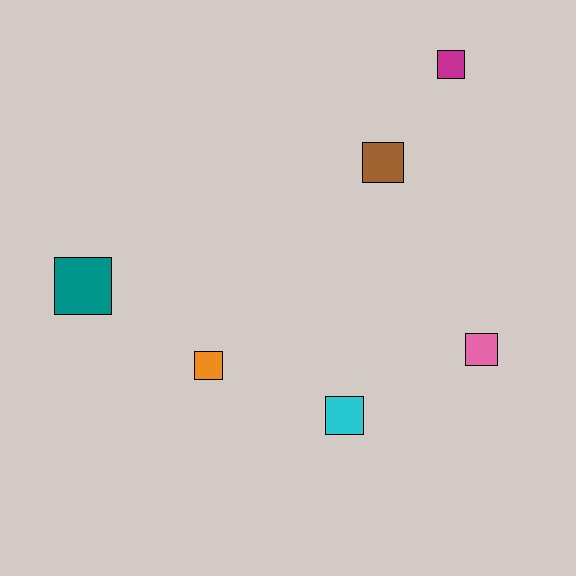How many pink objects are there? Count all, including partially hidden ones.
There is 1 pink object.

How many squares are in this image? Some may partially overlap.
There are 6 squares.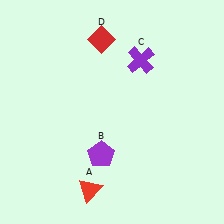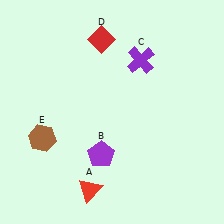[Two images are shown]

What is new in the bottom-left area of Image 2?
A brown hexagon (E) was added in the bottom-left area of Image 2.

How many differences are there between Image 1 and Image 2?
There is 1 difference between the two images.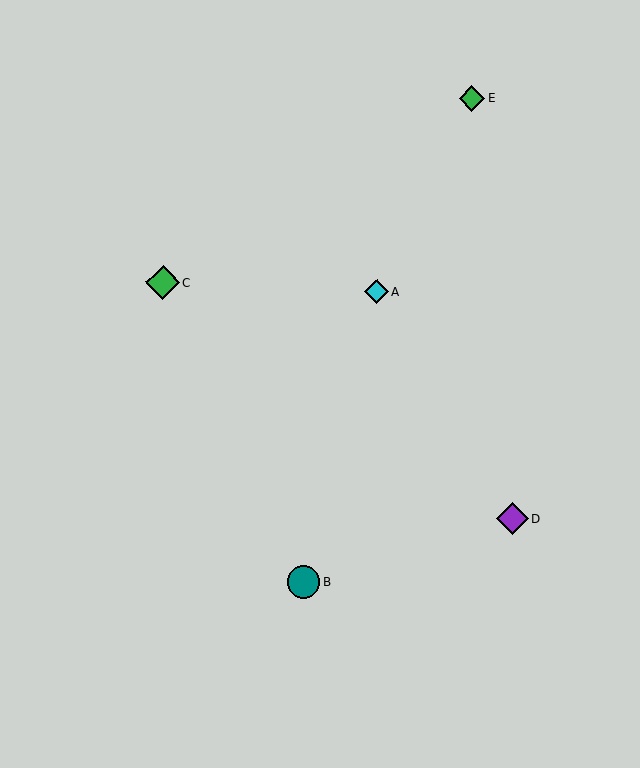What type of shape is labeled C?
Shape C is a green diamond.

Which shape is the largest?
The green diamond (labeled C) is the largest.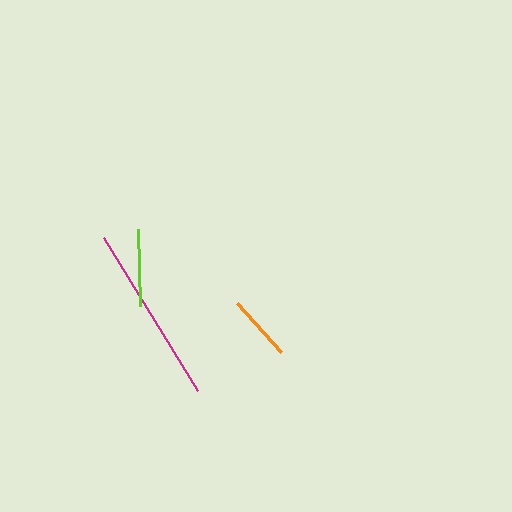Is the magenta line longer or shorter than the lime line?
The magenta line is longer than the lime line.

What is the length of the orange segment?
The orange segment is approximately 65 pixels long.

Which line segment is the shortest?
The orange line is the shortest at approximately 65 pixels.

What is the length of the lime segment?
The lime segment is approximately 77 pixels long.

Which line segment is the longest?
The magenta line is the longest at approximately 180 pixels.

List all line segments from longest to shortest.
From longest to shortest: magenta, lime, orange.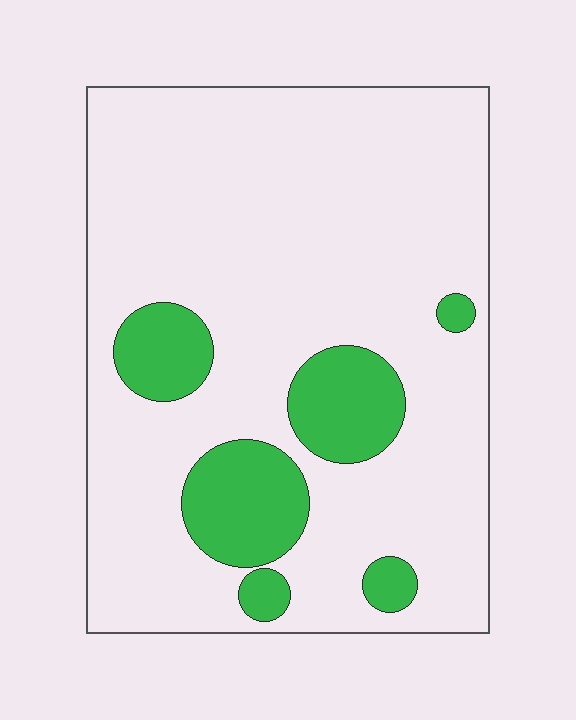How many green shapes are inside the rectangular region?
6.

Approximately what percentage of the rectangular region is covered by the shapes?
Approximately 15%.